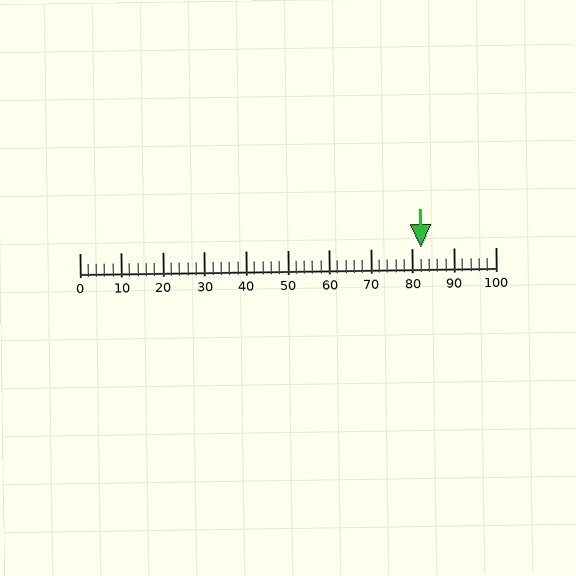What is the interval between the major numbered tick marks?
The major tick marks are spaced 10 units apart.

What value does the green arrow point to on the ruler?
The green arrow points to approximately 82.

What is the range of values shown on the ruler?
The ruler shows values from 0 to 100.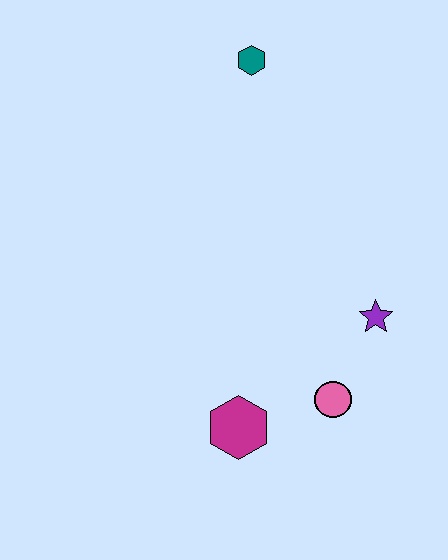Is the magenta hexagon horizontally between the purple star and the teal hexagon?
No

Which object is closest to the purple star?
The pink circle is closest to the purple star.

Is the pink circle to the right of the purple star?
No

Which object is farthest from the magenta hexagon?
The teal hexagon is farthest from the magenta hexagon.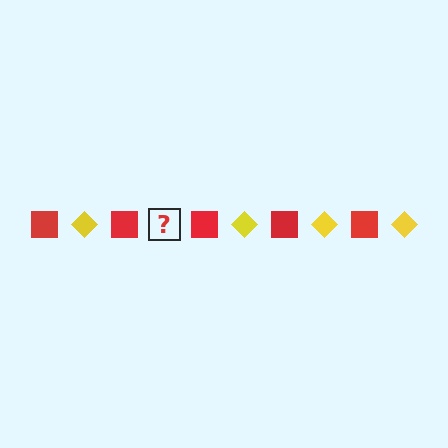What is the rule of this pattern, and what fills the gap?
The rule is that the pattern alternates between red square and yellow diamond. The gap should be filled with a yellow diamond.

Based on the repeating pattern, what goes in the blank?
The blank should be a yellow diamond.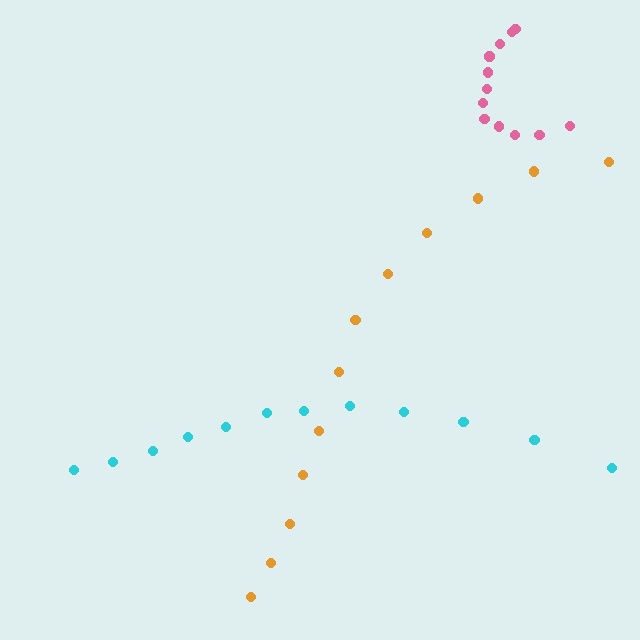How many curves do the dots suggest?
There are 3 distinct paths.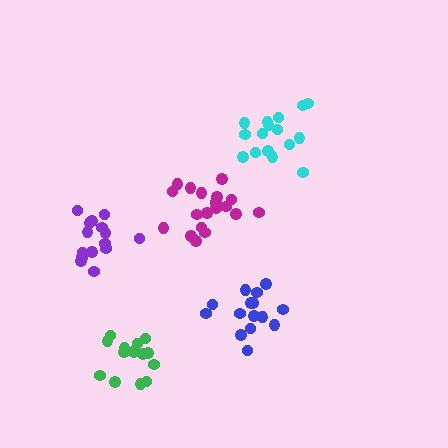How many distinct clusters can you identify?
There are 5 distinct clusters.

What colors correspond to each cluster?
The clusters are colored: cyan, blue, purple, magenta, green.